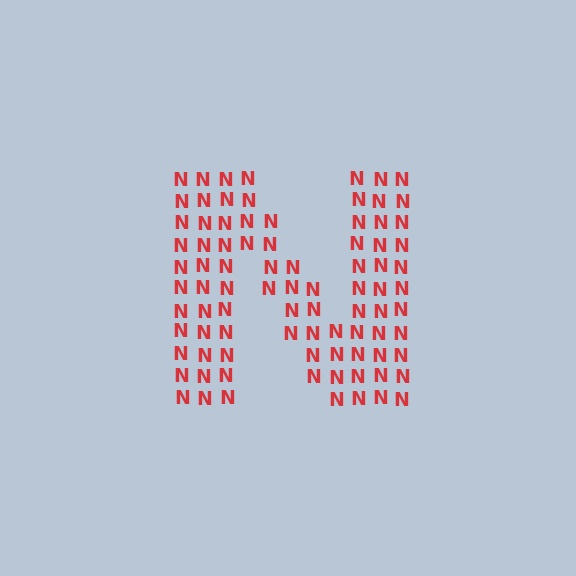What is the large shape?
The large shape is the letter N.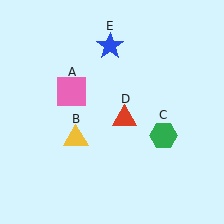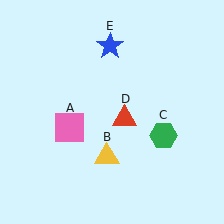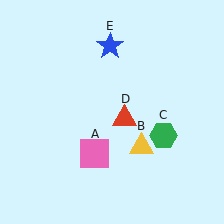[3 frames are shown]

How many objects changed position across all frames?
2 objects changed position: pink square (object A), yellow triangle (object B).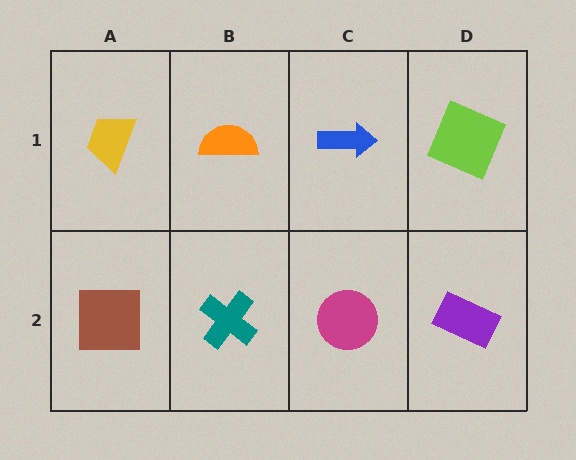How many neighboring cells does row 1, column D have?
2.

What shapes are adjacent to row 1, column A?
A brown square (row 2, column A), an orange semicircle (row 1, column B).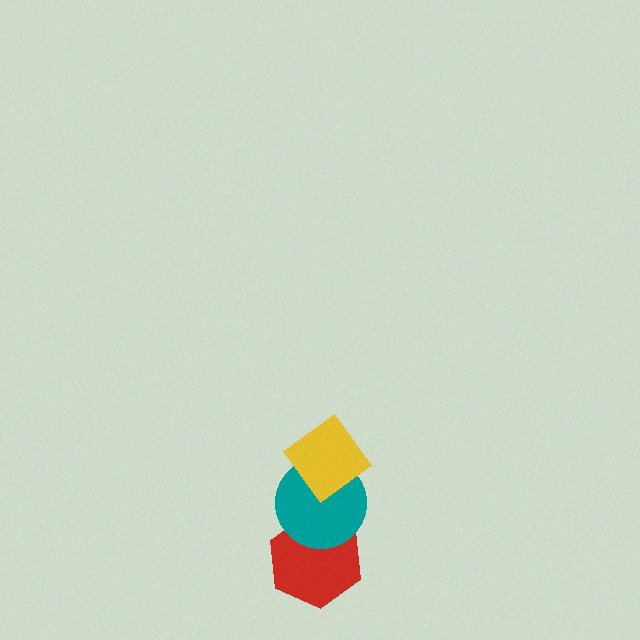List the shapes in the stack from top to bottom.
From top to bottom: the yellow diamond, the teal circle, the red hexagon.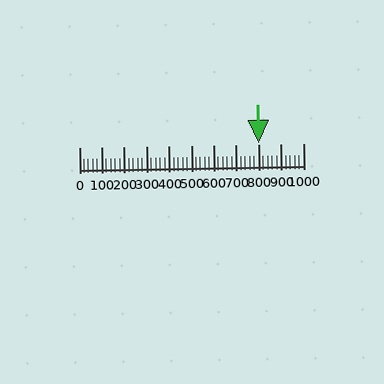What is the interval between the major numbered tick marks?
The major tick marks are spaced 100 units apart.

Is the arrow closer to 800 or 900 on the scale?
The arrow is closer to 800.